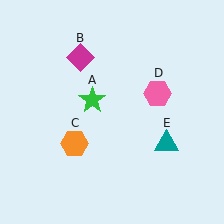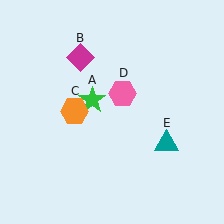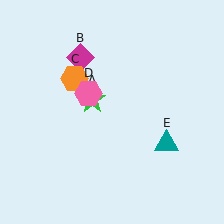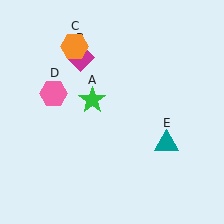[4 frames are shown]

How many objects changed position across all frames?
2 objects changed position: orange hexagon (object C), pink hexagon (object D).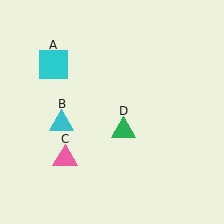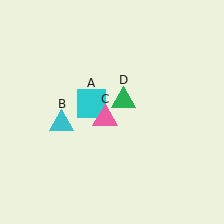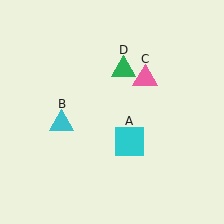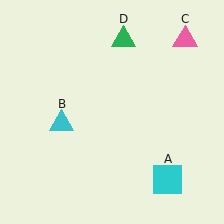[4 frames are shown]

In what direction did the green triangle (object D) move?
The green triangle (object D) moved up.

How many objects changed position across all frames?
3 objects changed position: cyan square (object A), pink triangle (object C), green triangle (object D).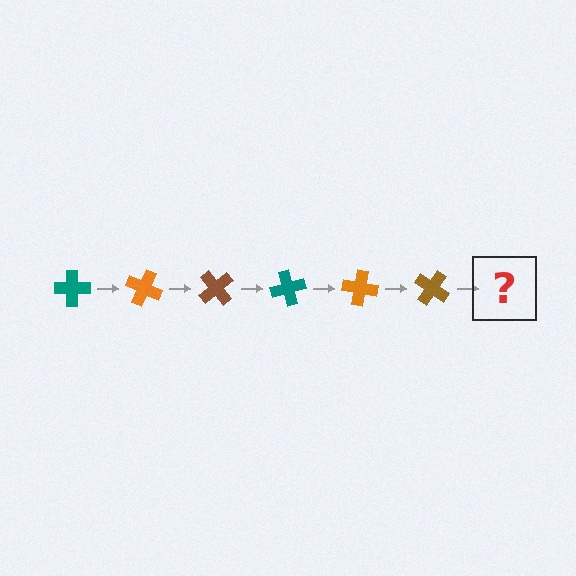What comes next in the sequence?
The next element should be a teal cross, rotated 150 degrees from the start.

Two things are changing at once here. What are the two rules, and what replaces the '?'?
The two rules are that it rotates 25 degrees each step and the color cycles through teal, orange, and brown. The '?' should be a teal cross, rotated 150 degrees from the start.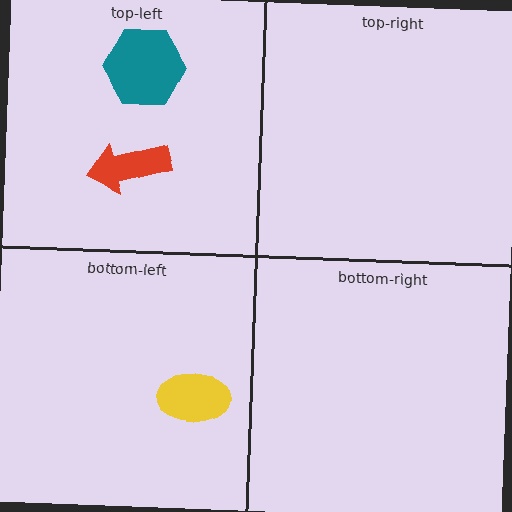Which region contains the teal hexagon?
The top-left region.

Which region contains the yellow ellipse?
The bottom-left region.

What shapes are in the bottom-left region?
The yellow ellipse.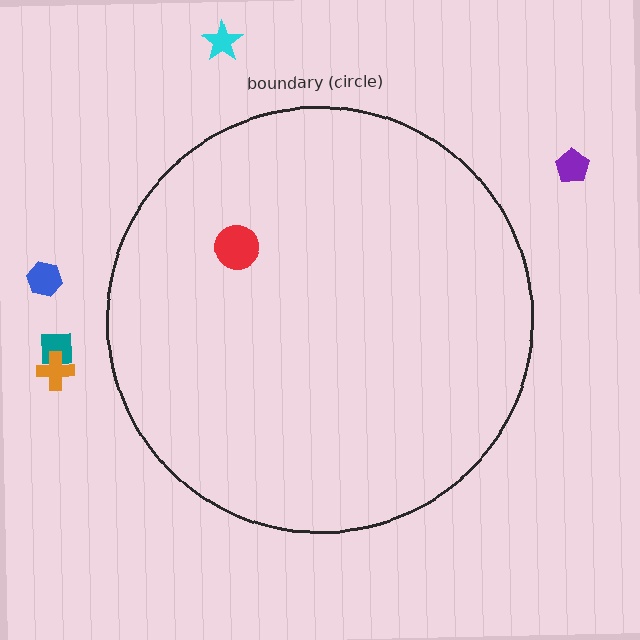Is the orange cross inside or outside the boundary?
Outside.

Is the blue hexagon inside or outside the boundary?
Outside.